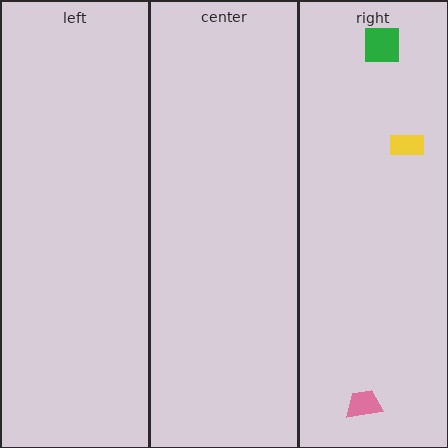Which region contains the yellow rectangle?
The right region.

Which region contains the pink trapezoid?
The right region.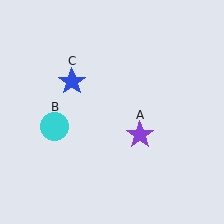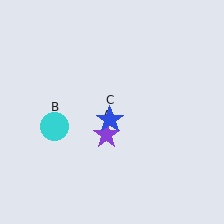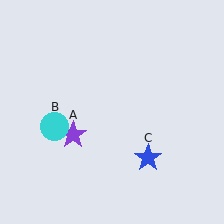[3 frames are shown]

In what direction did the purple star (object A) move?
The purple star (object A) moved left.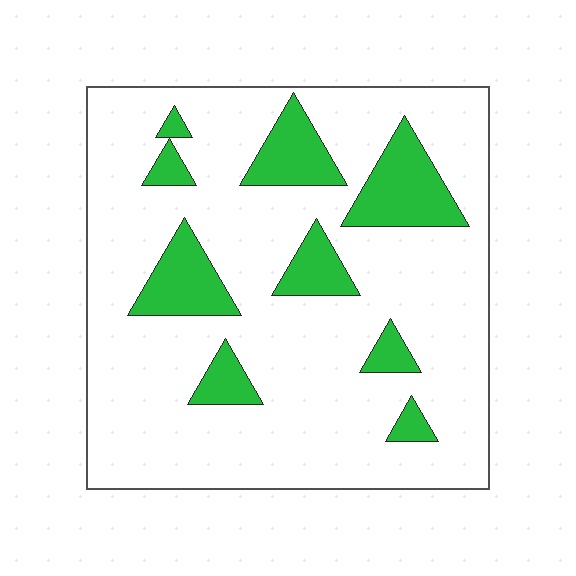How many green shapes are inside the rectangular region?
9.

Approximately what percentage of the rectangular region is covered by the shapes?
Approximately 20%.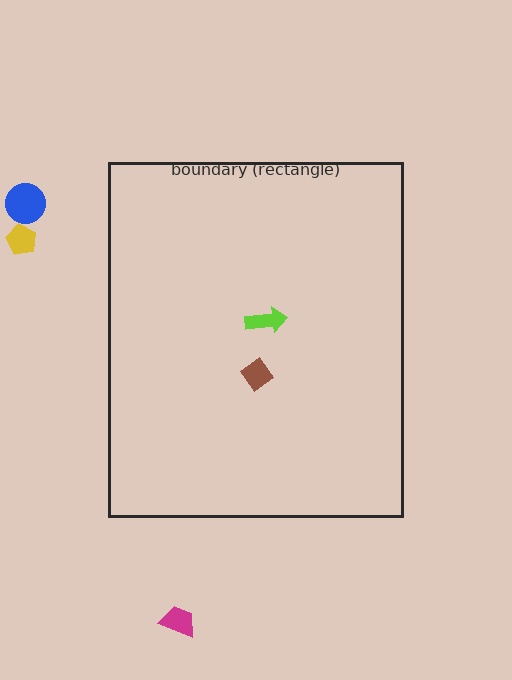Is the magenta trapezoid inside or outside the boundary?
Outside.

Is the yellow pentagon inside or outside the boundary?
Outside.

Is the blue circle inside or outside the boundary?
Outside.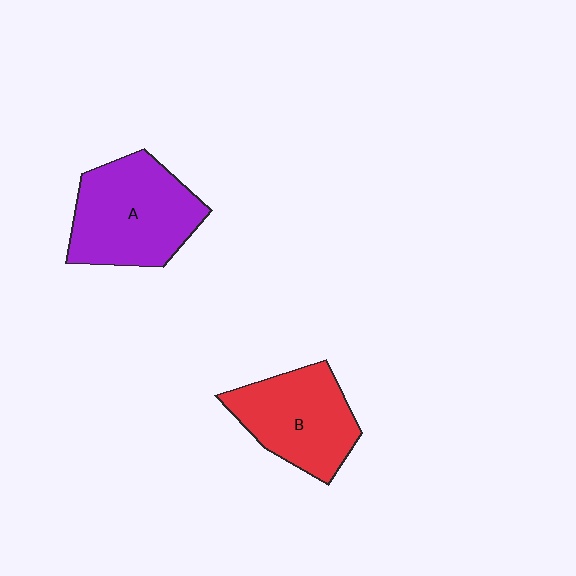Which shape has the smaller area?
Shape B (red).